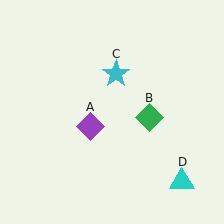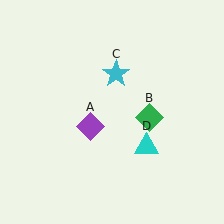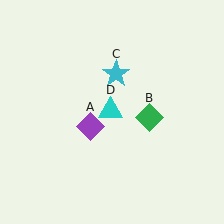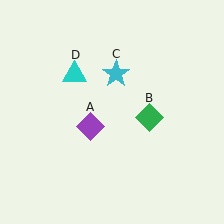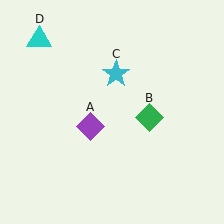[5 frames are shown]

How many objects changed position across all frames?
1 object changed position: cyan triangle (object D).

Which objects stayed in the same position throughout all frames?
Purple diamond (object A) and green diamond (object B) and cyan star (object C) remained stationary.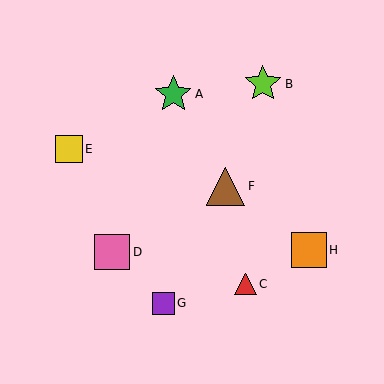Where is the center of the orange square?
The center of the orange square is at (309, 250).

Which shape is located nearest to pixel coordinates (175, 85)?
The green star (labeled A) at (173, 94) is nearest to that location.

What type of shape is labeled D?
Shape D is a pink square.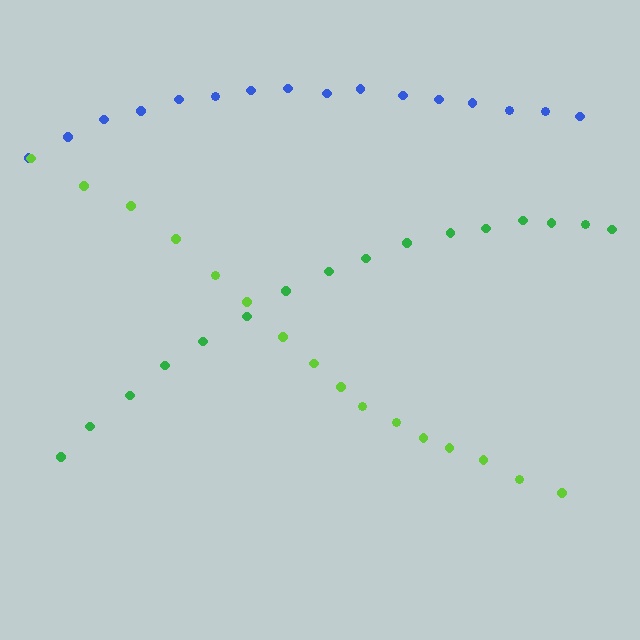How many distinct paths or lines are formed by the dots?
There are 3 distinct paths.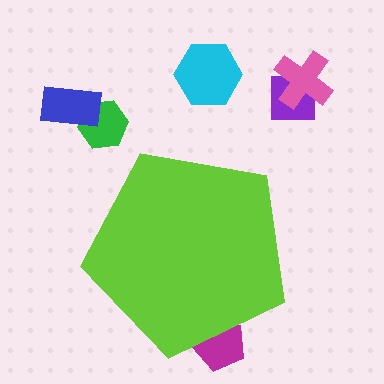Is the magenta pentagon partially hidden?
Yes, the magenta pentagon is partially hidden behind the lime pentagon.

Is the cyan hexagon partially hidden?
No, the cyan hexagon is fully visible.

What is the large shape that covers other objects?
A lime pentagon.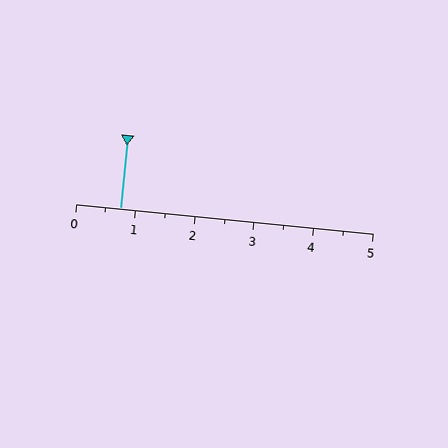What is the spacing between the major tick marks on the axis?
The major ticks are spaced 1 apart.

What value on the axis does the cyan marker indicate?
The marker indicates approximately 0.8.